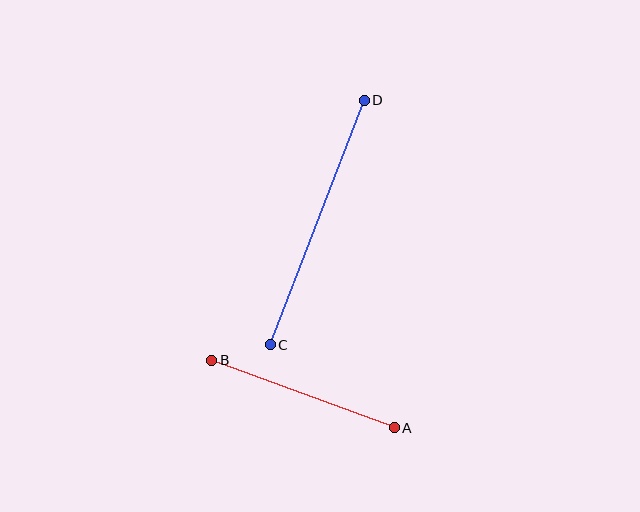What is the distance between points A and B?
The distance is approximately 195 pixels.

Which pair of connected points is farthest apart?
Points C and D are farthest apart.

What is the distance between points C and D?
The distance is approximately 262 pixels.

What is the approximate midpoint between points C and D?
The midpoint is at approximately (317, 222) pixels.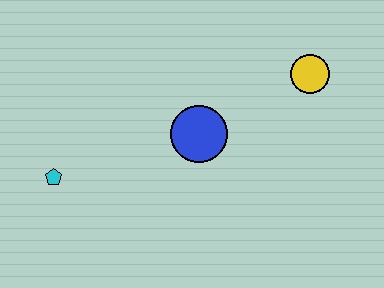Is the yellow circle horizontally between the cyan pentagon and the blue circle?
No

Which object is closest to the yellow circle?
The blue circle is closest to the yellow circle.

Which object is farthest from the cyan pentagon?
The yellow circle is farthest from the cyan pentagon.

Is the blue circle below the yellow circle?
Yes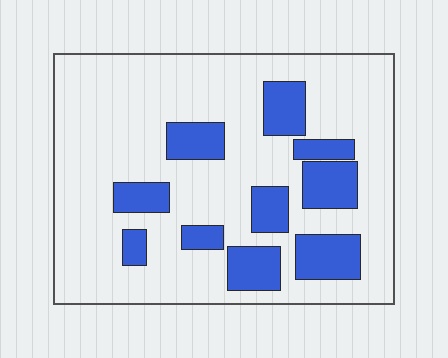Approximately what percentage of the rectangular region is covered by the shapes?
Approximately 25%.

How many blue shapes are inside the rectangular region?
10.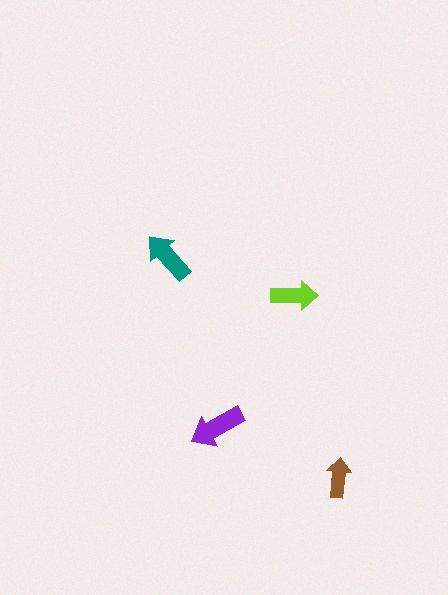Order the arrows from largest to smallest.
the purple one, the teal one, the lime one, the brown one.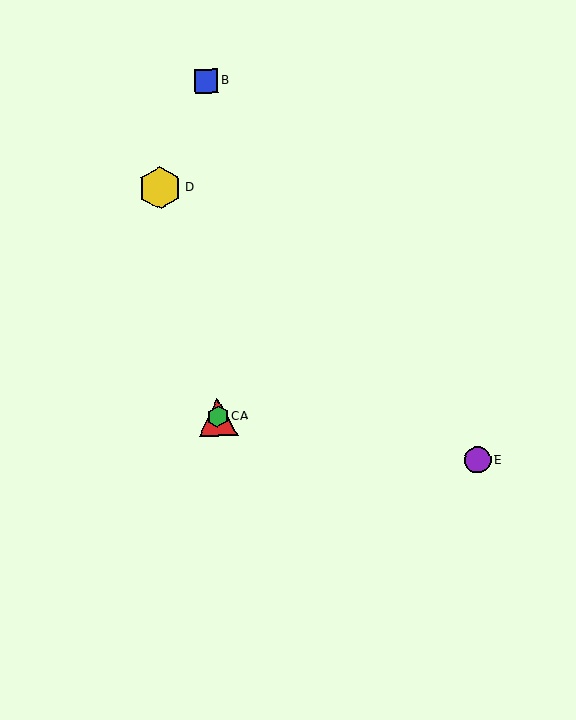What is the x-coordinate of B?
Object B is at x≈206.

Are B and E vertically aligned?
No, B is at x≈206 and E is at x≈477.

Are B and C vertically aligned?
Yes, both are at x≈206.